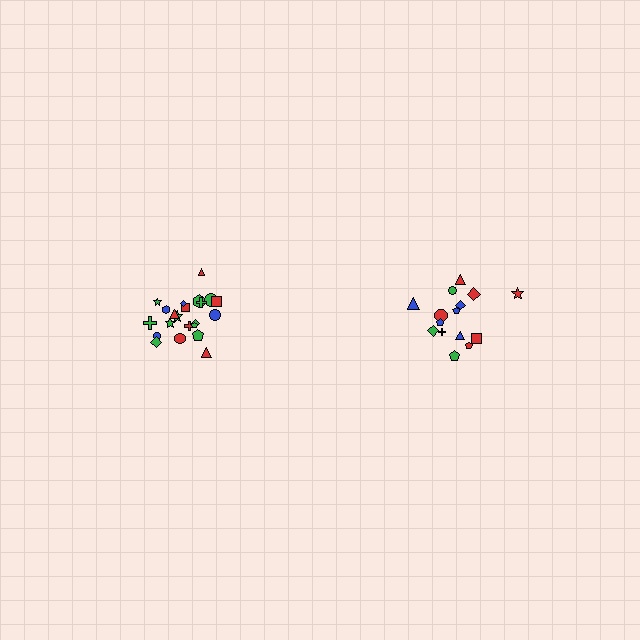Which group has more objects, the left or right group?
The left group.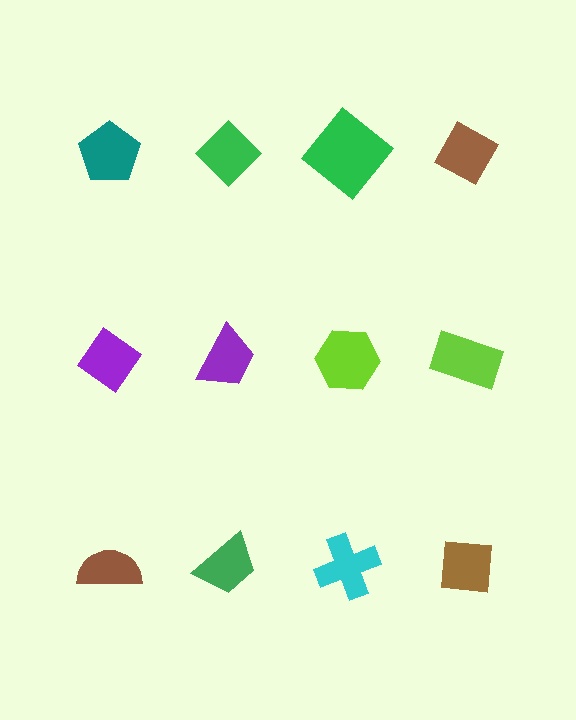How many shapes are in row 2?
4 shapes.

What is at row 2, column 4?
A lime rectangle.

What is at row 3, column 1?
A brown semicircle.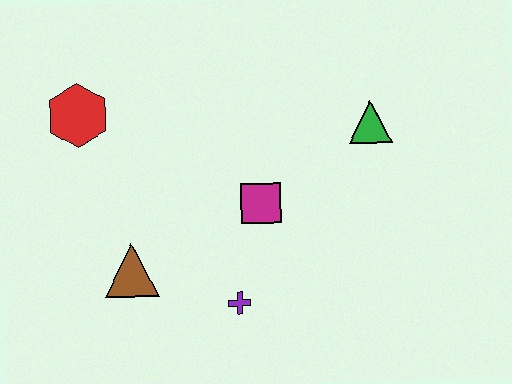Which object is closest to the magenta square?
The purple cross is closest to the magenta square.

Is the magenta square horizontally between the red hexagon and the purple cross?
No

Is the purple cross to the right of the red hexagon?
Yes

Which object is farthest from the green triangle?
The red hexagon is farthest from the green triangle.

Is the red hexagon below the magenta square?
No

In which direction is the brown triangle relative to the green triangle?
The brown triangle is to the left of the green triangle.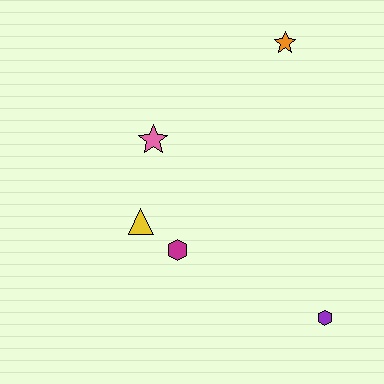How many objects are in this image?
There are 5 objects.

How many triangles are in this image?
There is 1 triangle.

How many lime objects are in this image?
There are no lime objects.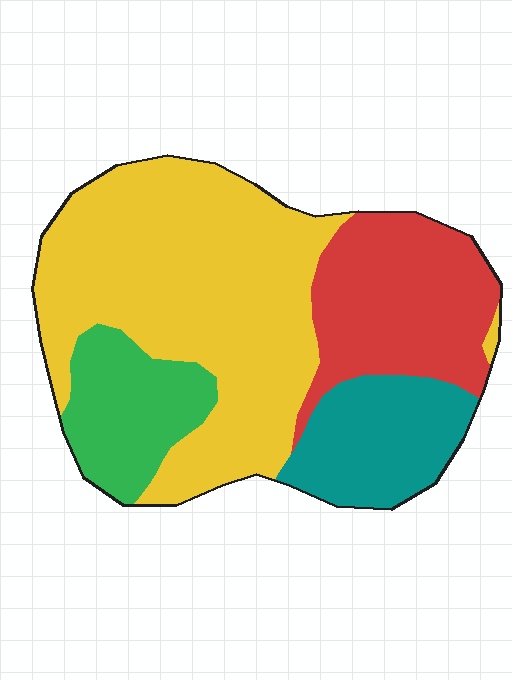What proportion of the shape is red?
Red takes up about one fifth (1/5) of the shape.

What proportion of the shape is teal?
Teal takes up less than a sixth of the shape.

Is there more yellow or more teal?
Yellow.